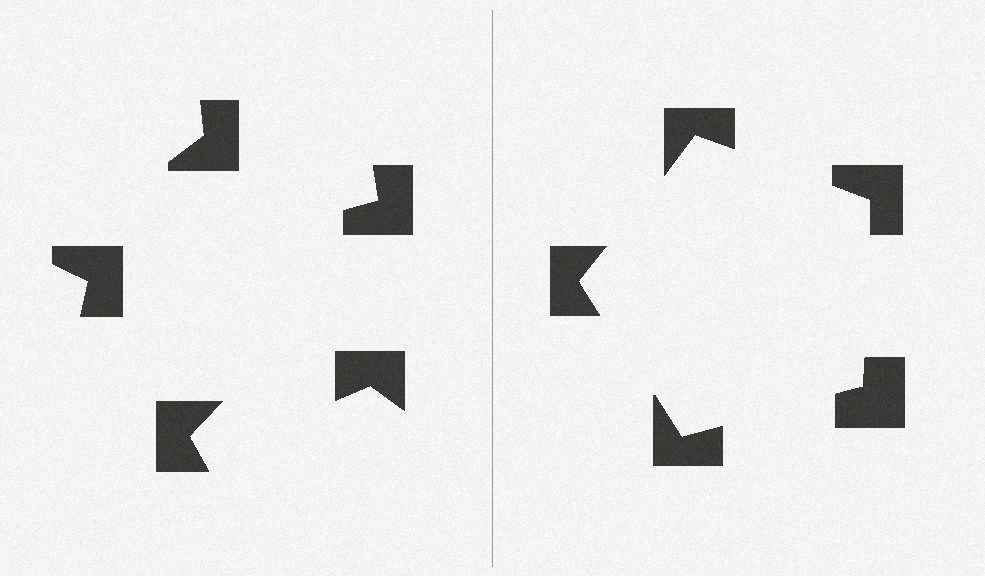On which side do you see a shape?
An illusory pentagon appears on the right side. On the left side the wedge cuts are rotated, so no coherent shape forms.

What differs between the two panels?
The notched squares are positioned identically on both sides; only the wedge orientations differ. On the right they align to a pentagon; on the left they are misaligned.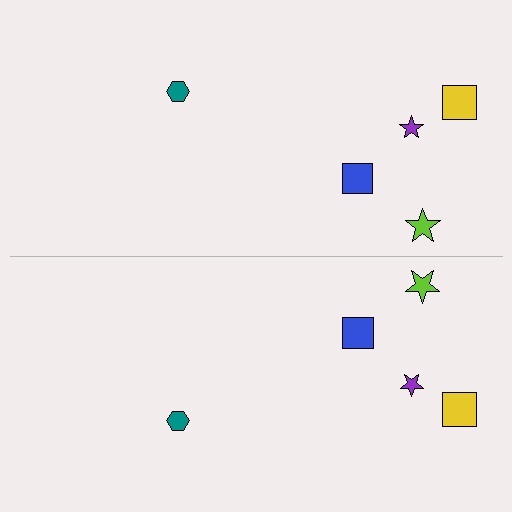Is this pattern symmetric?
Yes, this pattern has bilateral (reflection) symmetry.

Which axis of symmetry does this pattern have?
The pattern has a horizontal axis of symmetry running through the center of the image.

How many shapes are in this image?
There are 10 shapes in this image.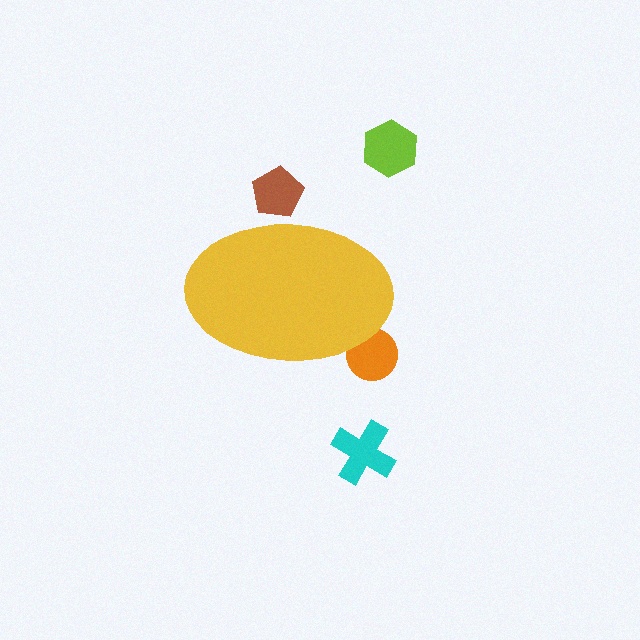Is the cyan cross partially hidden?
No, the cyan cross is fully visible.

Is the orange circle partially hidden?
Yes, the orange circle is partially hidden behind the yellow ellipse.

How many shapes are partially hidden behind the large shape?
2 shapes are partially hidden.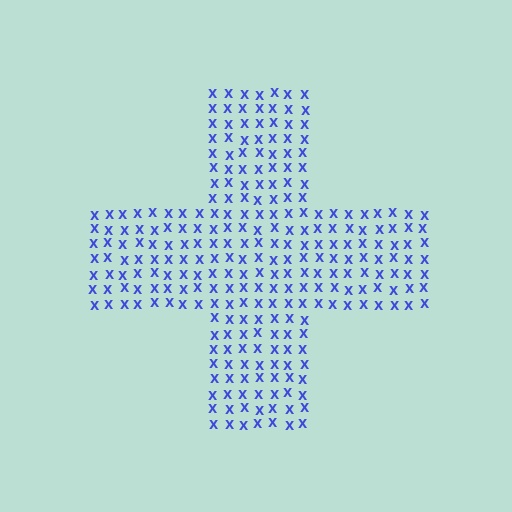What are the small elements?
The small elements are letter X's.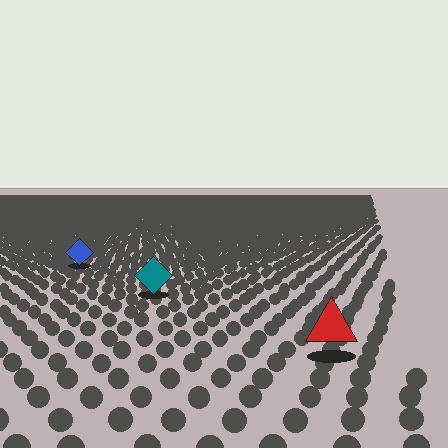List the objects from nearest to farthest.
From nearest to farthest: the red triangle, the teal diamond, the blue diamond.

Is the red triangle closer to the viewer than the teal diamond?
Yes. The red triangle is closer — you can tell from the texture gradient: the ground texture is coarser near it.